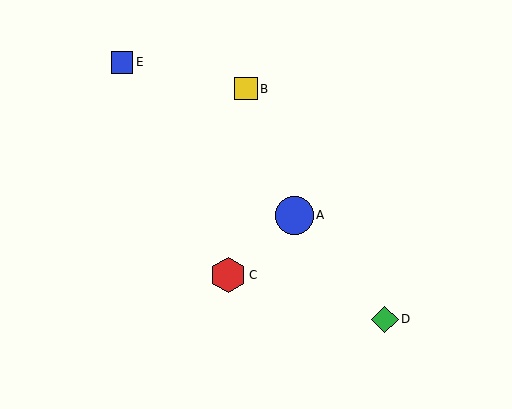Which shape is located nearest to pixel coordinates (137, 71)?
The blue square (labeled E) at (122, 62) is nearest to that location.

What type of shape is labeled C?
Shape C is a red hexagon.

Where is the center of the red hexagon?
The center of the red hexagon is at (228, 275).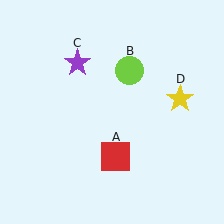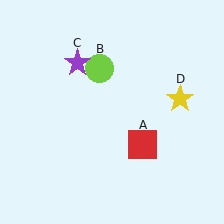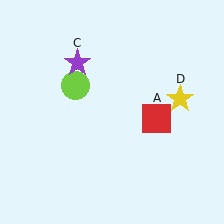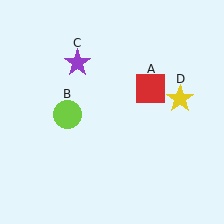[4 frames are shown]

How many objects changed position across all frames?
2 objects changed position: red square (object A), lime circle (object B).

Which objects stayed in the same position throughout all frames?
Purple star (object C) and yellow star (object D) remained stationary.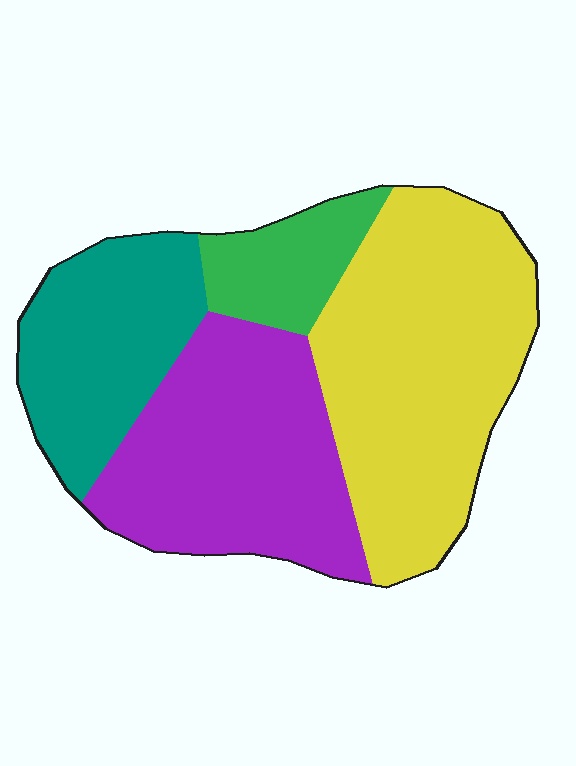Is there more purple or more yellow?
Yellow.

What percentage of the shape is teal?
Teal covers around 20% of the shape.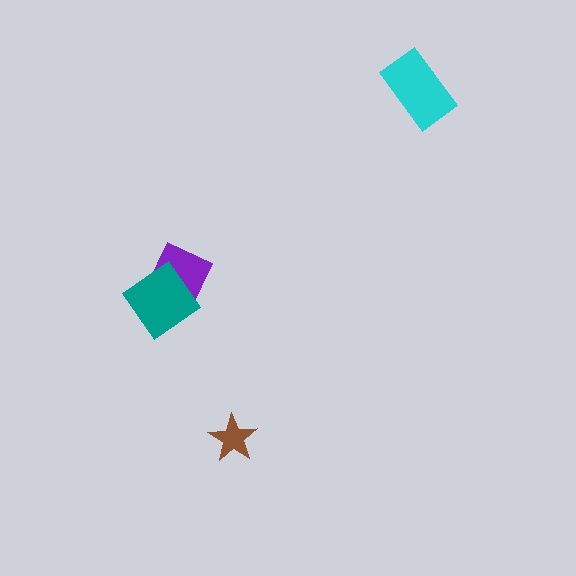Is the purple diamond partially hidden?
Yes, it is partially covered by another shape.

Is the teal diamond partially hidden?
No, no other shape covers it.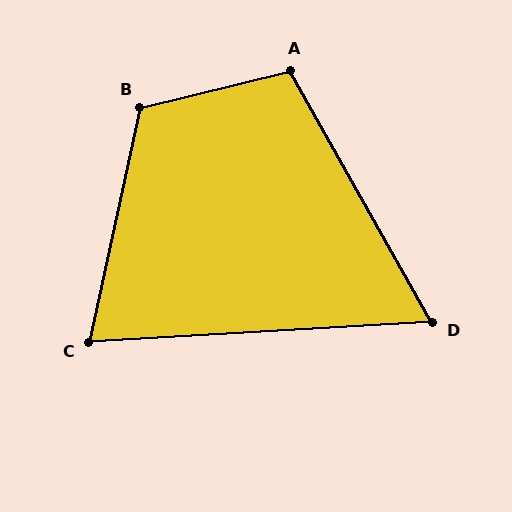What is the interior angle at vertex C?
Approximately 74 degrees (acute).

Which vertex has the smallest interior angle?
D, at approximately 64 degrees.